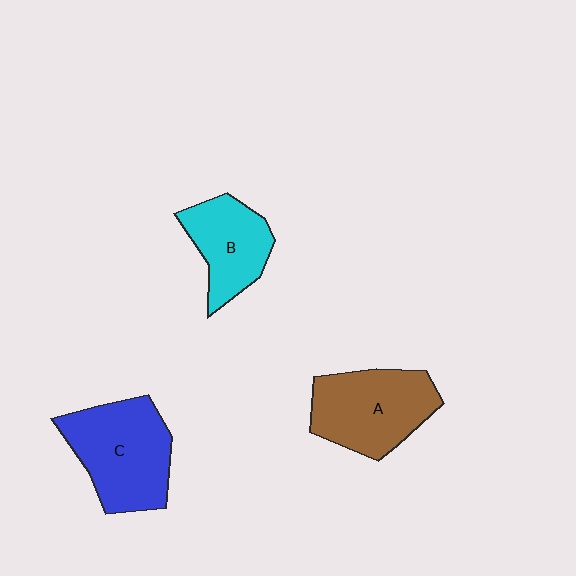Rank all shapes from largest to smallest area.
From largest to smallest: C (blue), A (brown), B (cyan).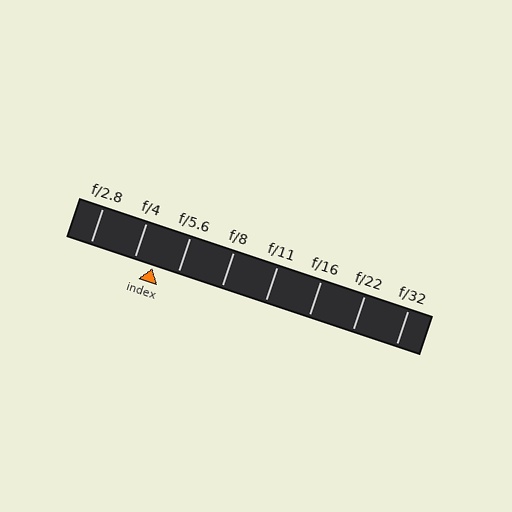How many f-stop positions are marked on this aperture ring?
There are 8 f-stop positions marked.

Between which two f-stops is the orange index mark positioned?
The index mark is between f/4 and f/5.6.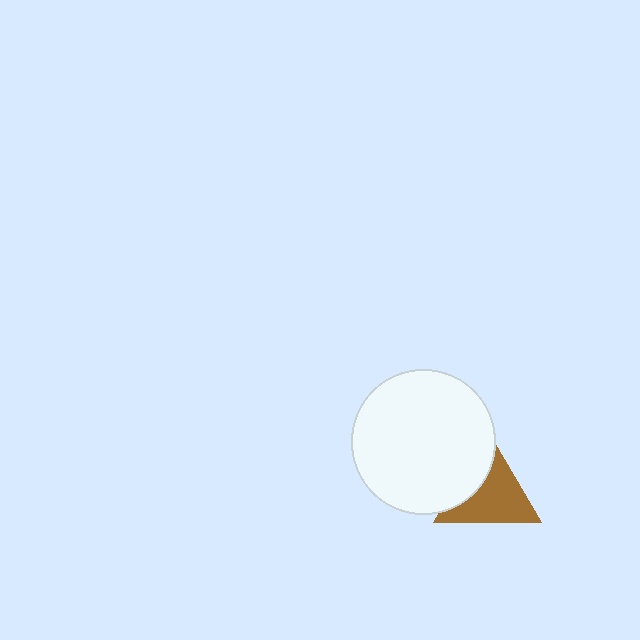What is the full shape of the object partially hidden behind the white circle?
The partially hidden object is a brown triangle.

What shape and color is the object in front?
The object in front is a white circle.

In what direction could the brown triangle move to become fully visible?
The brown triangle could move right. That would shift it out from behind the white circle entirely.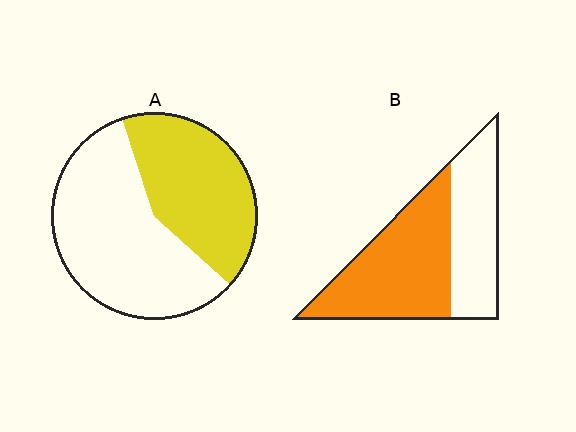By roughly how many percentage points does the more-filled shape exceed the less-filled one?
By roughly 15 percentage points (B over A).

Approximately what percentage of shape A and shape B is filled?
A is approximately 40% and B is approximately 60%.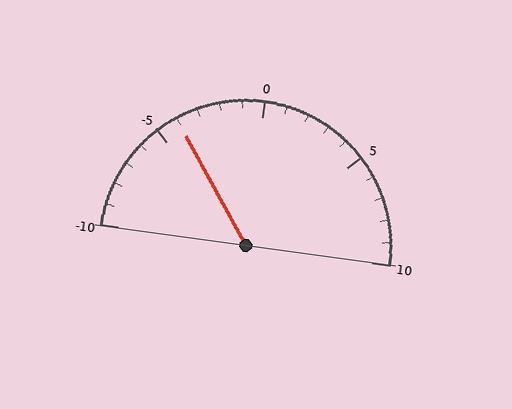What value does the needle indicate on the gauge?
The needle indicates approximately -4.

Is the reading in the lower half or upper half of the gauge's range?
The reading is in the lower half of the range (-10 to 10).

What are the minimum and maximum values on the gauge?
The gauge ranges from -10 to 10.